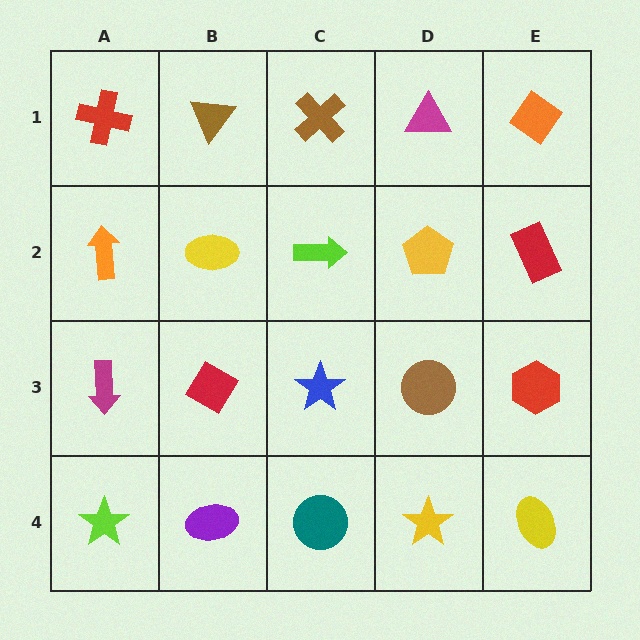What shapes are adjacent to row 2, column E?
An orange diamond (row 1, column E), a red hexagon (row 3, column E), a yellow pentagon (row 2, column D).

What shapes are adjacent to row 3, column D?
A yellow pentagon (row 2, column D), a yellow star (row 4, column D), a blue star (row 3, column C), a red hexagon (row 3, column E).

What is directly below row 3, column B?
A purple ellipse.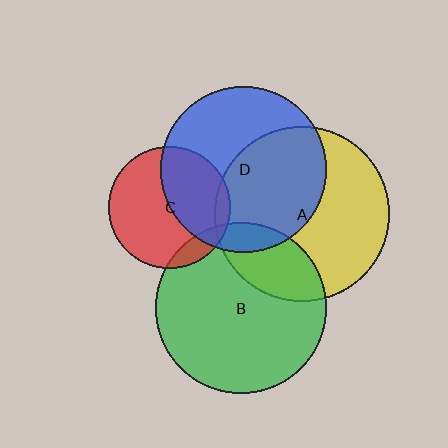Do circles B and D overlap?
Yes.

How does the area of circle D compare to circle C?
Approximately 1.8 times.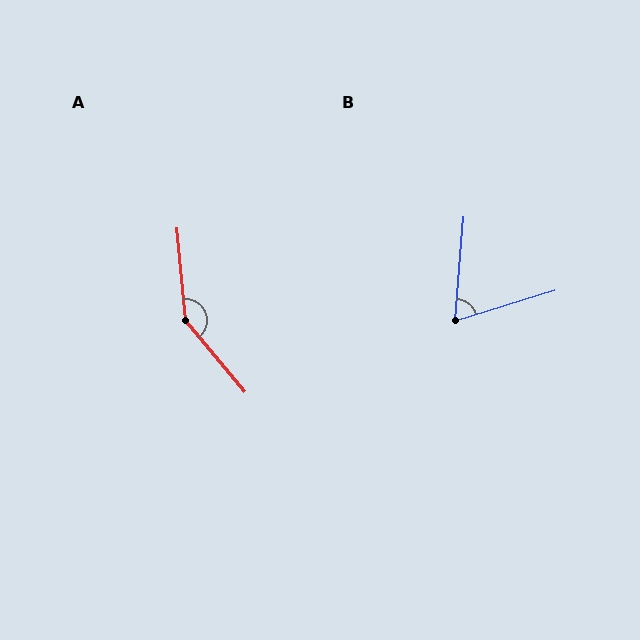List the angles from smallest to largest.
B (68°), A (145°).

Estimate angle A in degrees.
Approximately 145 degrees.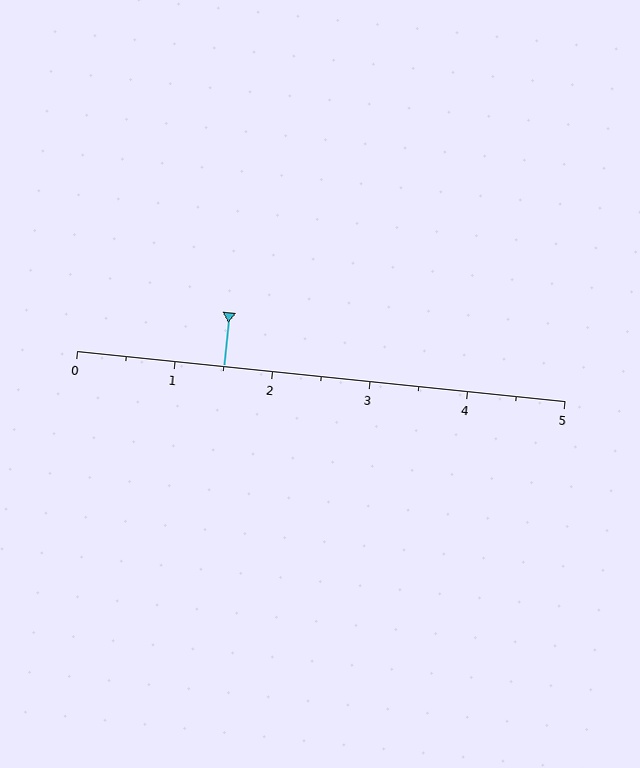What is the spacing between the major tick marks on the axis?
The major ticks are spaced 1 apart.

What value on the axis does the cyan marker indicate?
The marker indicates approximately 1.5.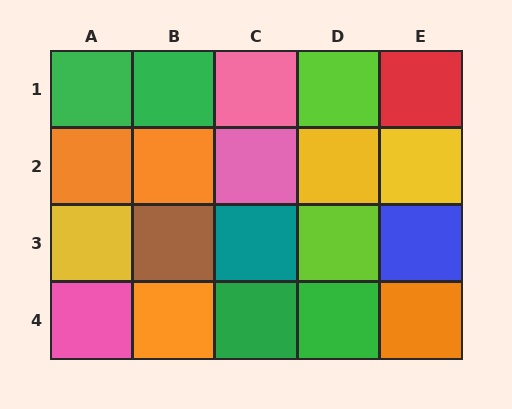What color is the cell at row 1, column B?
Green.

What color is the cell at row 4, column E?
Orange.